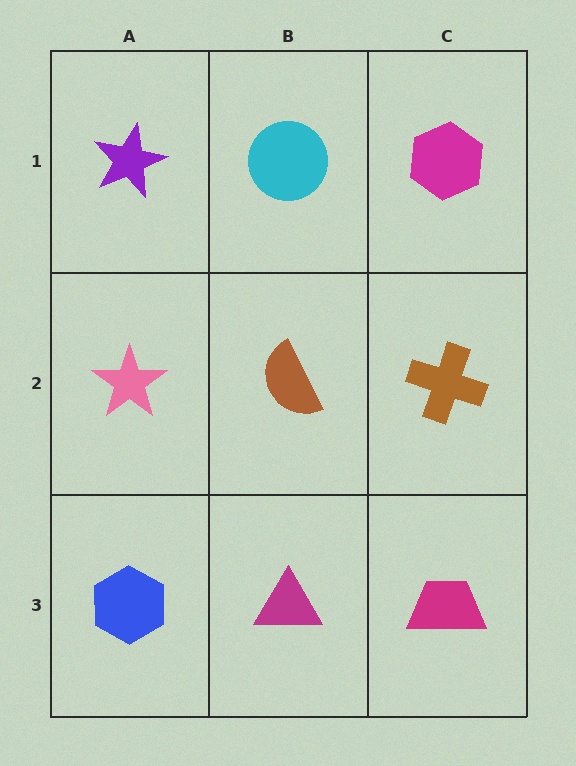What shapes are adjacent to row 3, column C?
A brown cross (row 2, column C), a magenta triangle (row 3, column B).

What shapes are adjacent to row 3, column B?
A brown semicircle (row 2, column B), a blue hexagon (row 3, column A), a magenta trapezoid (row 3, column C).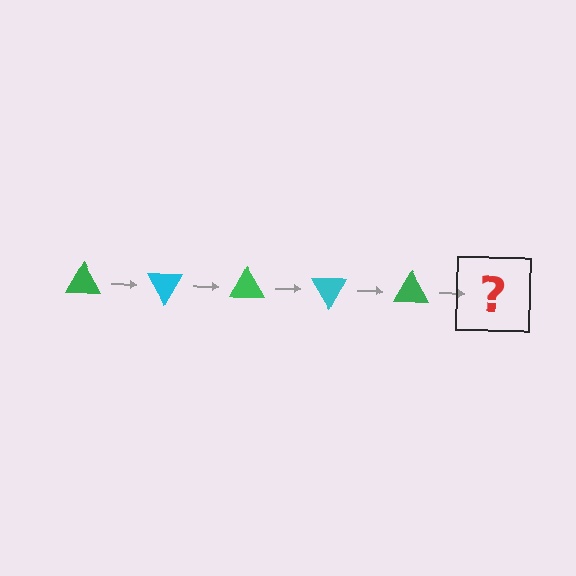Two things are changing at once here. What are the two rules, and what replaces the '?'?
The two rules are that it rotates 60 degrees each step and the color cycles through green and cyan. The '?' should be a cyan triangle, rotated 300 degrees from the start.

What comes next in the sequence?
The next element should be a cyan triangle, rotated 300 degrees from the start.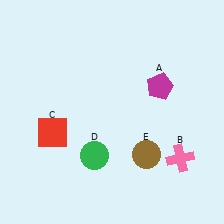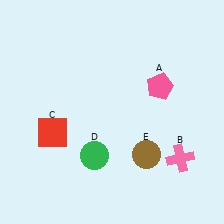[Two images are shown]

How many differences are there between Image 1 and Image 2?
There is 1 difference between the two images.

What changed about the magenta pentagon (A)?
In Image 1, A is magenta. In Image 2, it changed to pink.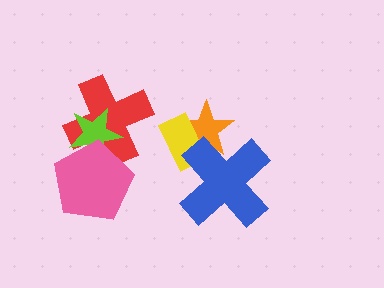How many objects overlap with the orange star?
2 objects overlap with the orange star.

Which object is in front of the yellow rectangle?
The blue cross is in front of the yellow rectangle.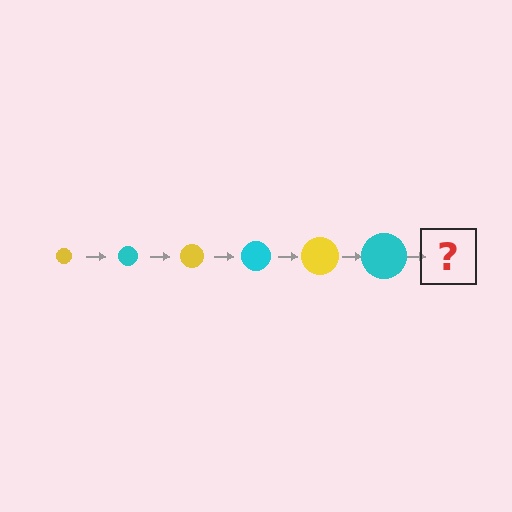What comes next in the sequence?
The next element should be a yellow circle, larger than the previous one.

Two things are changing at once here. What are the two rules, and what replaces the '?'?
The two rules are that the circle grows larger each step and the color cycles through yellow and cyan. The '?' should be a yellow circle, larger than the previous one.